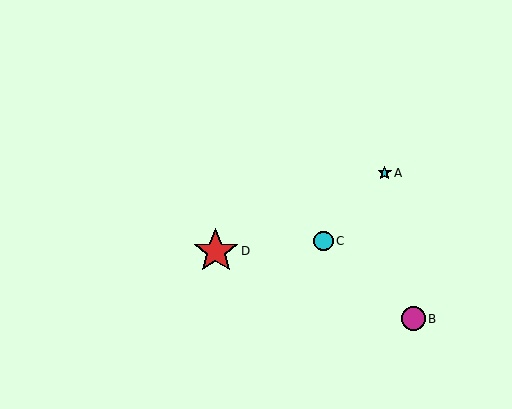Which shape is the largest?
The red star (labeled D) is the largest.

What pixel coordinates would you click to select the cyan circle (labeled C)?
Click at (323, 241) to select the cyan circle C.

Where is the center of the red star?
The center of the red star is at (216, 251).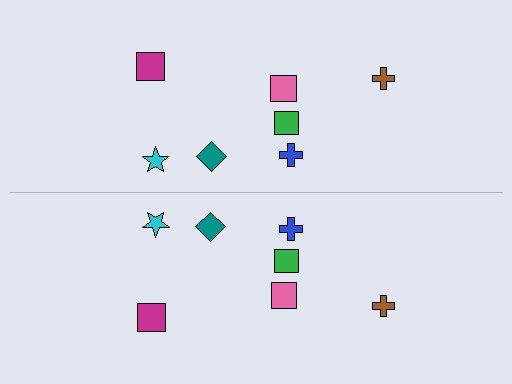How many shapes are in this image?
There are 14 shapes in this image.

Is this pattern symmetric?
Yes, this pattern has bilateral (reflection) symmetry.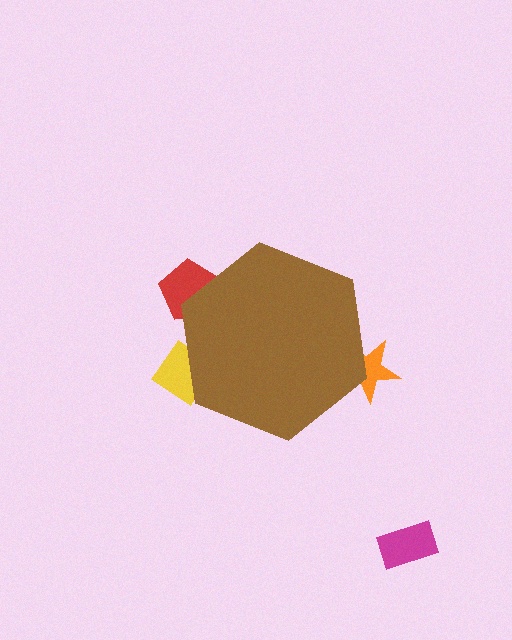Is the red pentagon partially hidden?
Yes, the red pentagon is partially hidden behind the brown hexagon.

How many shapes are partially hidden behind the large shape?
3 shapes are partially hidden.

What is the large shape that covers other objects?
A brown hexagon.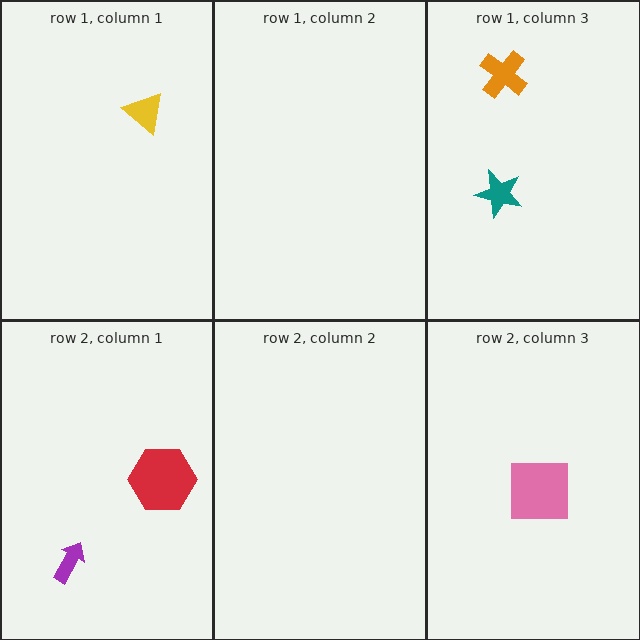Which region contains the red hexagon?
The row 2, column 1 region.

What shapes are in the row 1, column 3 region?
The teal star, the orange cross.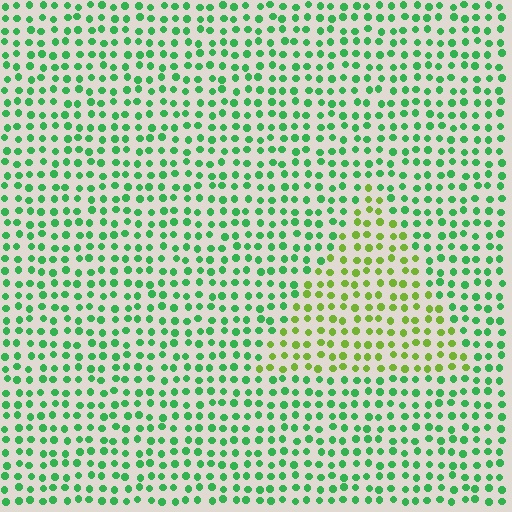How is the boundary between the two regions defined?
The boundary is defined purely by a slight shift in hue (about 44 degrees). Spacing, size, and orientation are identical on both sides.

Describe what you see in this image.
The image is filled with small green elements in a uniform arrangement. A triangle-shaped region is visible where the elements are tinted to a slightly different hue, forming a subtle color boundary.